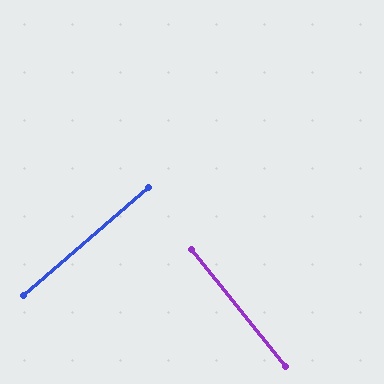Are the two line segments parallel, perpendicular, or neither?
Perpendicular — they meet at approximately 88°.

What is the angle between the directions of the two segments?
Approximately 88 degrees.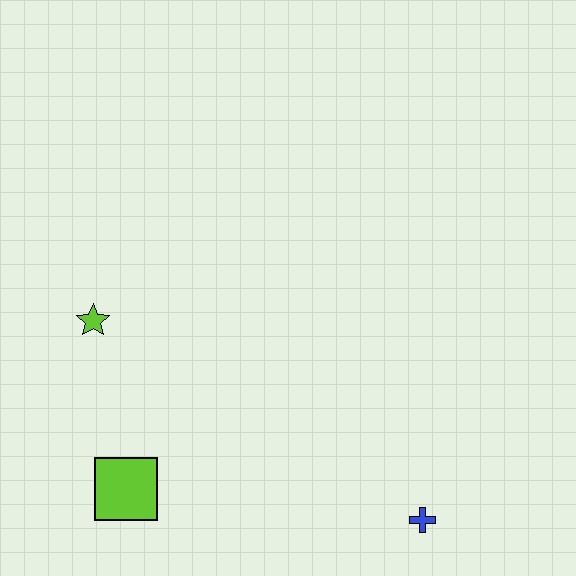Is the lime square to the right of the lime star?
Yes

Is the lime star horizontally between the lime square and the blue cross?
No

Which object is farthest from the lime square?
The blue cross is farthest from the lime square.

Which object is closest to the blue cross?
The lime square is closest to the blue cross.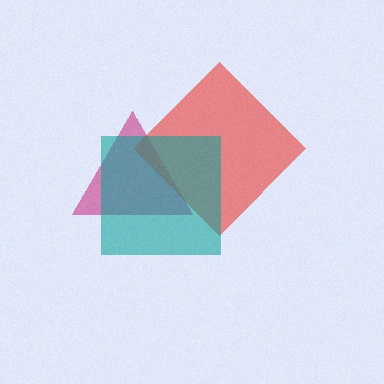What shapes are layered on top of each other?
The layered shapes are: a magenta triangle, a red diamond, a teal square.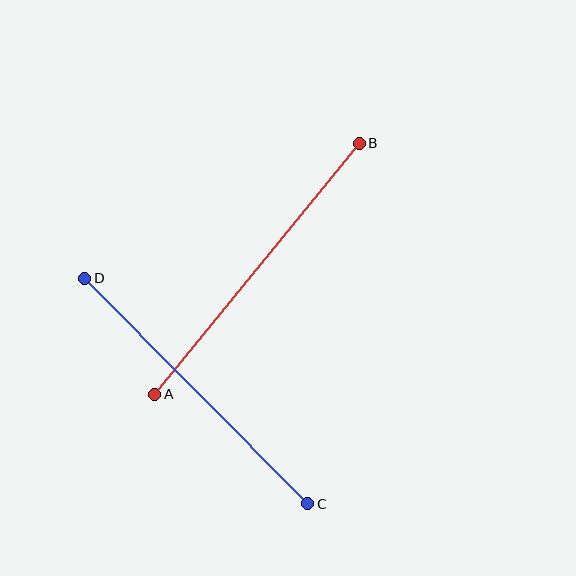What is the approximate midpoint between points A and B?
The midpoint is at approximately (257, 269) pixels.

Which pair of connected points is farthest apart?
Points A and B are farthest apart.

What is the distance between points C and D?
The distance is approximately 317 pixels.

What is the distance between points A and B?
The distance is approximately 324 pixels.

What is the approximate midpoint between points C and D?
The midpoint is at approximately (196, 391) pixels.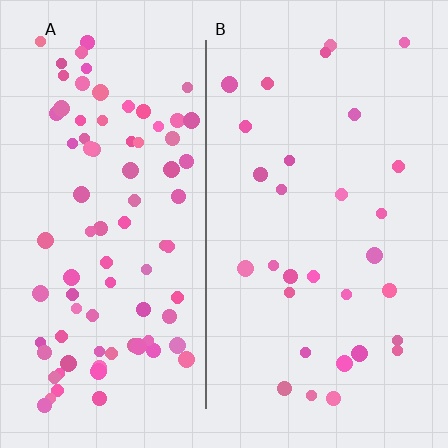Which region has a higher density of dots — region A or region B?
A (the left).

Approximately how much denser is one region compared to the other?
Approximately 2.9× — region A over region B.